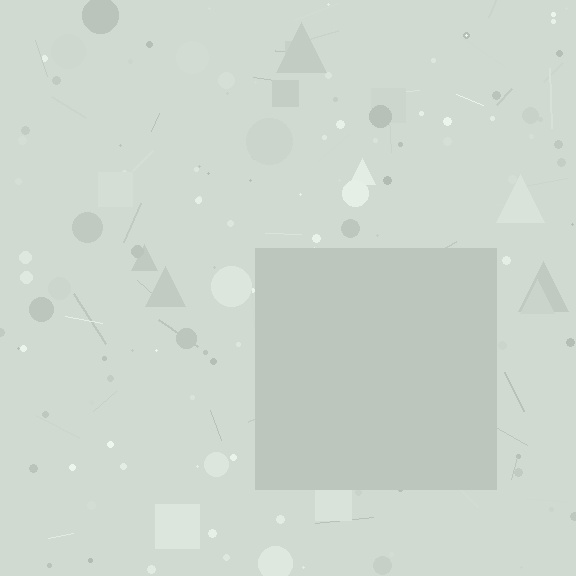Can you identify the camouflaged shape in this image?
The camouflaged shape is a square.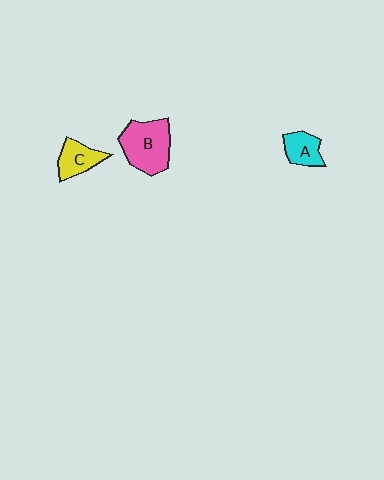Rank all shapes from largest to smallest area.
From largest to smallest: B (pink), C (yellow), A (cyan).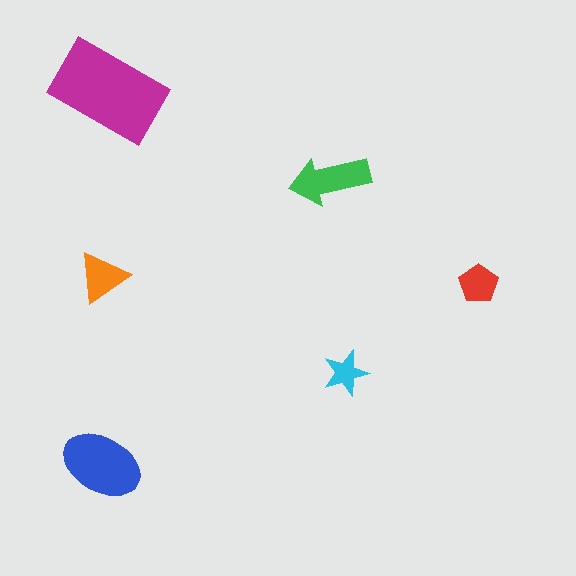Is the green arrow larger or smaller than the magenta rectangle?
Smaller.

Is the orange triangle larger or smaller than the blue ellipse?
Smaller.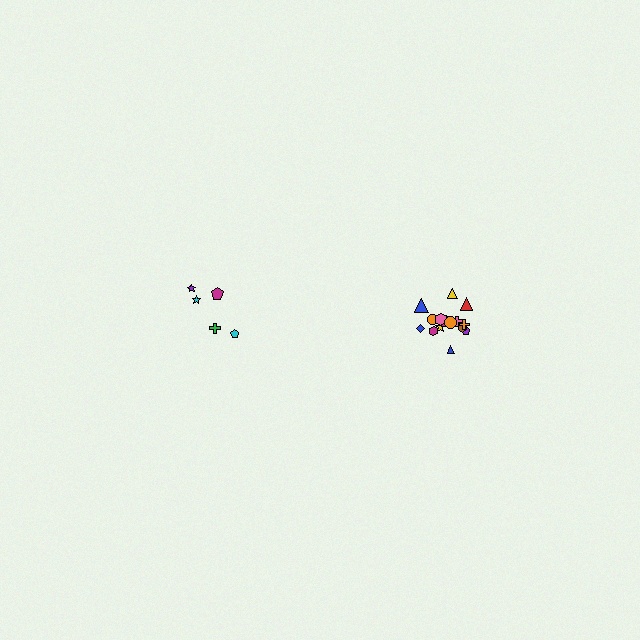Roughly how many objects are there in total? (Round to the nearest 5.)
Roughly 20 objects in total.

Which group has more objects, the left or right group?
The right group.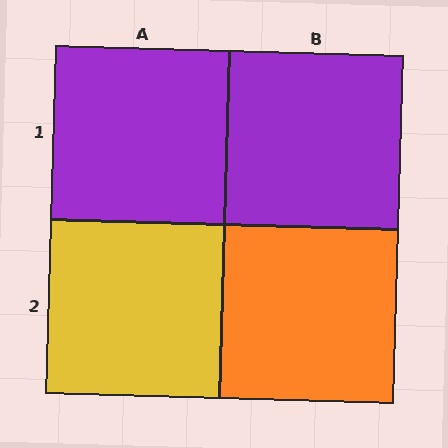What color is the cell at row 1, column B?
Purple.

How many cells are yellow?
1 cell is yellow.